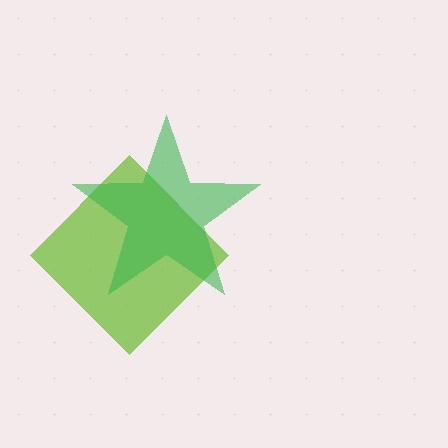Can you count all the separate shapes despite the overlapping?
Yes, there are 2 separate shapes.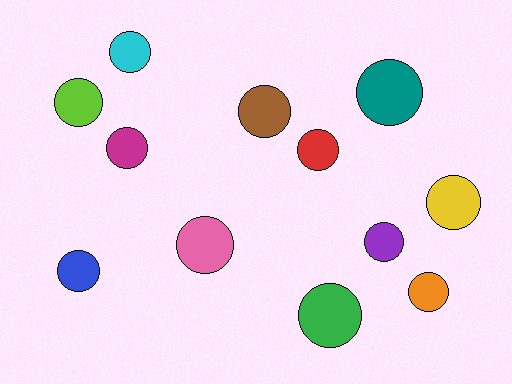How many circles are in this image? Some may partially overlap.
There are 12 circles.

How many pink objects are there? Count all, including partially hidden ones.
There is 1 pink object.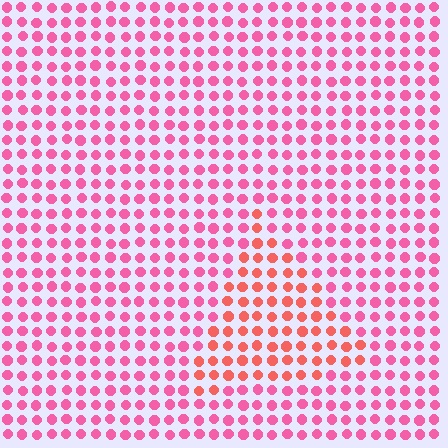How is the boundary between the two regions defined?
The boundary is defined purely by a slight shift in hue (about 32 degrees). Spacing, size, and orientation are identical on both sides.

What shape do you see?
I see a triangle.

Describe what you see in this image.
The image is filled with small pink elements in a uniform arrangement. A triangle-shaped region is visible where the elements are tinted to a slightly different hue, forming a subtle color boundary.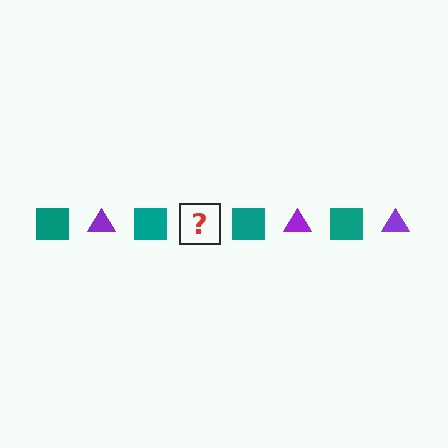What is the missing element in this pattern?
The missing element is a purple triangle.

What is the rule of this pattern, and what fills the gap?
The rule is that the pattern alternates between teal square and purple triangle. The gap should be filled with a purple triangle.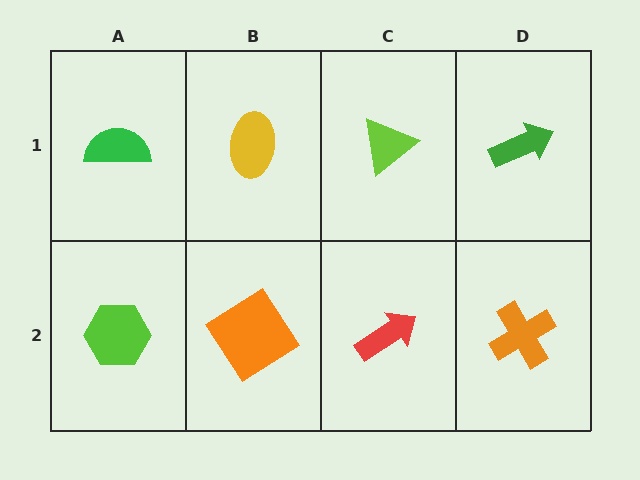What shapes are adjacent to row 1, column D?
An orange cross (row 2, column D), a lime triangle (row 1, column C).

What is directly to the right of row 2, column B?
A red arrow.